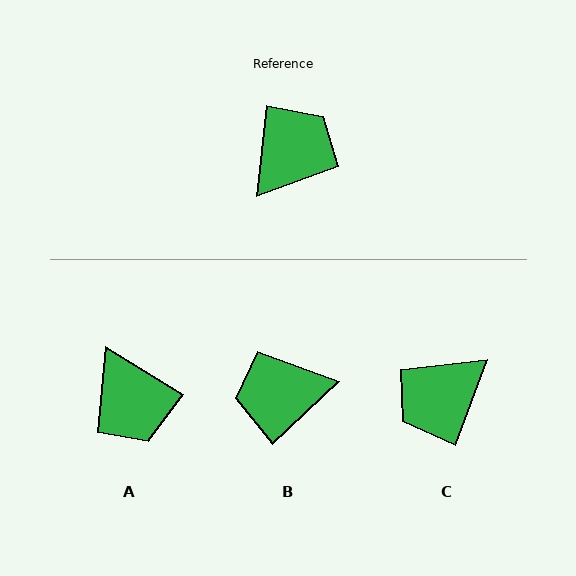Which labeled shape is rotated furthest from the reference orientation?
C, about 166 degrees away.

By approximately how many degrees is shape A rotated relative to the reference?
Approximately 116 degrees clockwise.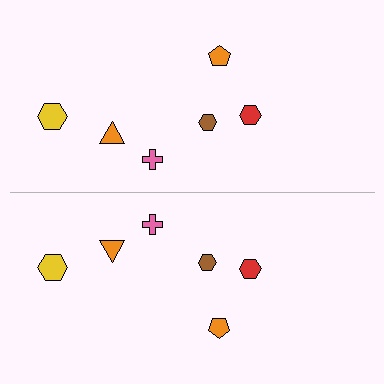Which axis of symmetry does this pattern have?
The pattern has a horizontal axis of symmetry running through the center of the image.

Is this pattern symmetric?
Yes, this pattern has bilateral (reflection) symmetry.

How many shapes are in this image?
There are 12 shapes in this image.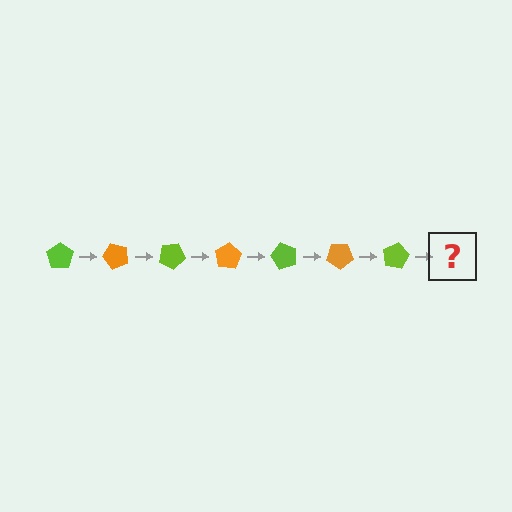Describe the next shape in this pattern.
It should be an orange pentagon, rotated 350 degrees from the start.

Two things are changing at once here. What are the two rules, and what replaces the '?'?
The two rules are that it rotates 50 degrees each step and the color cycles through lime and orange. The '?' should be an orange pentagon, rotated 350 degrees from the start.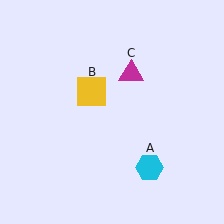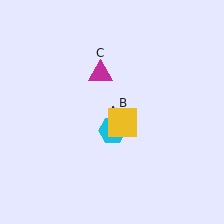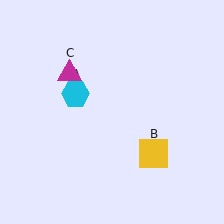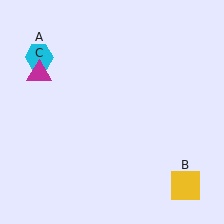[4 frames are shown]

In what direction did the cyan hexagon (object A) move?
The cyan hexagon (object A) moved up and to the left.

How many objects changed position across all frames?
3 objects changed position: cyan hexagon (object A), yellow square (object B), magenta triangle (object C).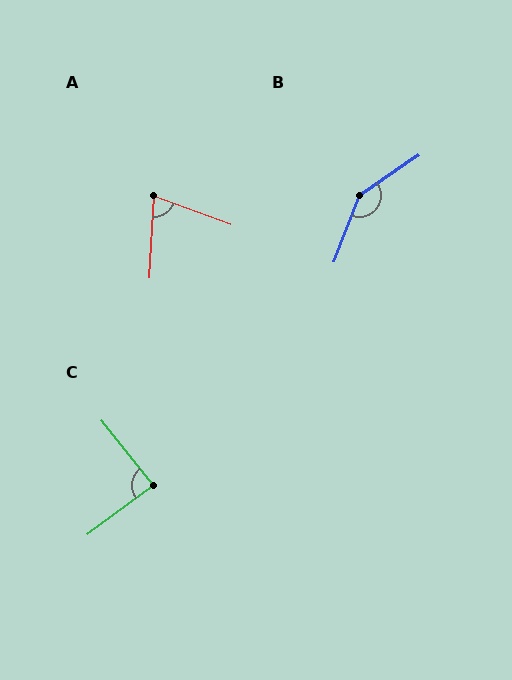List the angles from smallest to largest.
A (72°), C (88°), B (145°).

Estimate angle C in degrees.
Approximately 88 degrees.